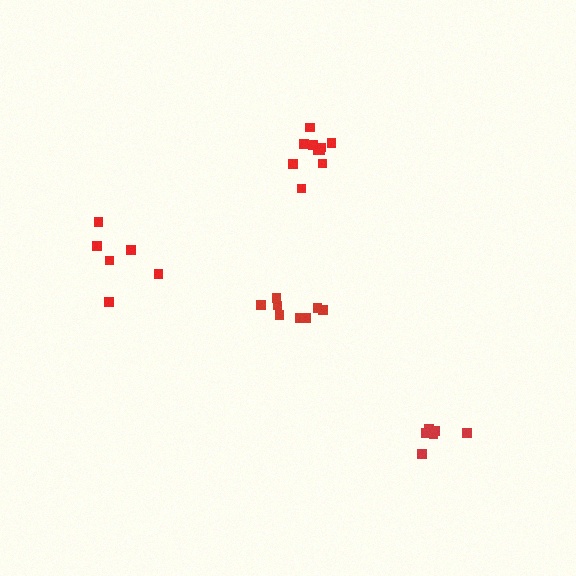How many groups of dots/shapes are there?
There are 4 groups.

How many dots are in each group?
Group 1: 8 dots, Group 2: 10 dots, Group 3: 6 dots, Group 4: 6 dots (30 total).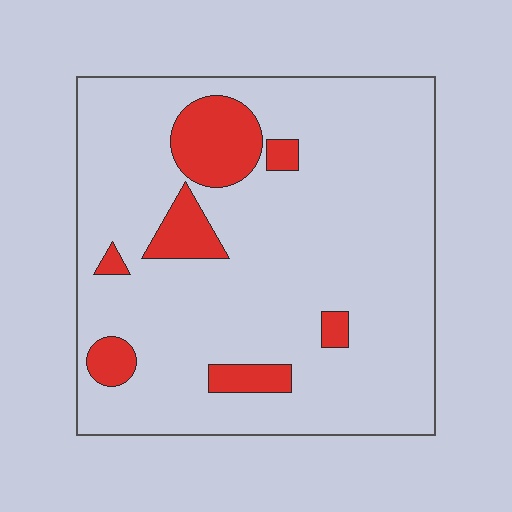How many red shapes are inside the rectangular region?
7.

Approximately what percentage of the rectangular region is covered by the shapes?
Approximately 15%.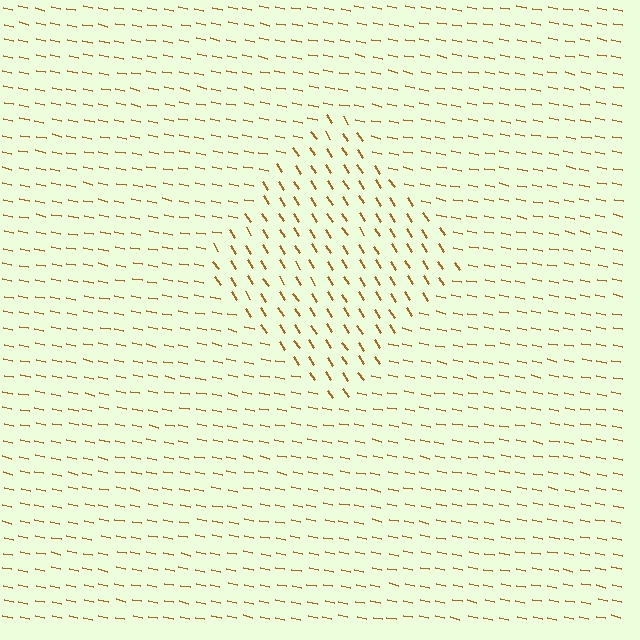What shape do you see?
I see a diamond.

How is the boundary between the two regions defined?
The boundary is defined purely by a change in line orientation (approximately 45 degrees difference). All lines are the same color and thickness.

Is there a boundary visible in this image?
Yes, there is a texture boundary formed by a change in line orientation.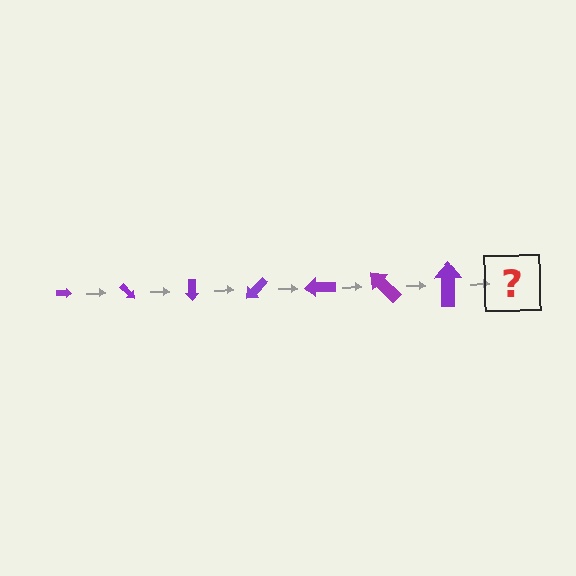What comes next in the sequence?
The next element should be an arrow, larger than the previous one and rotated 315 degrees from the start.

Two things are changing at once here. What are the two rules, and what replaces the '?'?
The two rules are that the arrow grows larger each step and it rotates 45 degrees each step. The '?' should be an arrow, larger than the previous one and rotated 315 degrees from the start.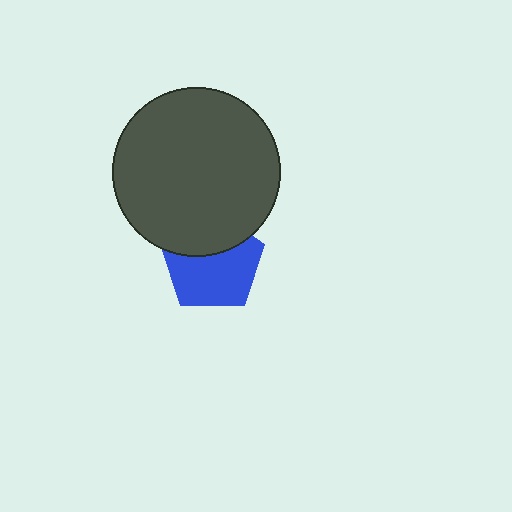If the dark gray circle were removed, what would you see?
You would see the complete blue pentagon.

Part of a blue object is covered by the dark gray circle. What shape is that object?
It is a pentagon.